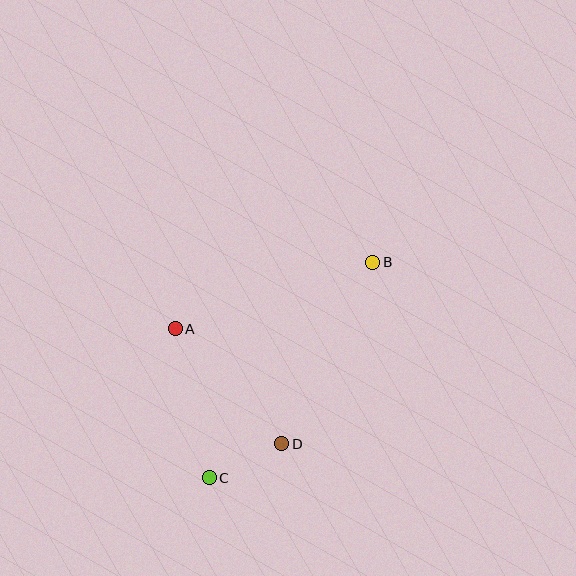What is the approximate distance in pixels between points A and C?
The distance between A and C is approximately 153 pixels.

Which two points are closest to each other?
Points C and D are closest to each other.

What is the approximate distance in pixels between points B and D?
The distance between B and D is approximately 203 pixels.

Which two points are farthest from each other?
Points B and C are farthest from each other.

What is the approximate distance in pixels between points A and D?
The distance between A and D is approximately 157 pixels.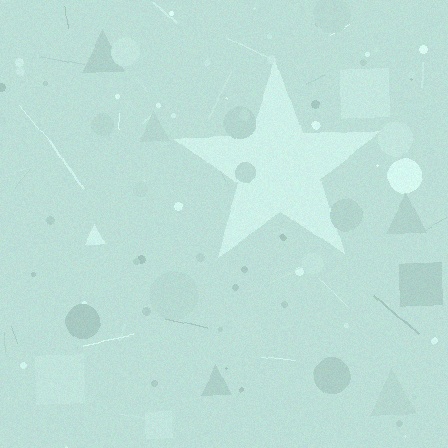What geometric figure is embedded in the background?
A star is embedded in the background.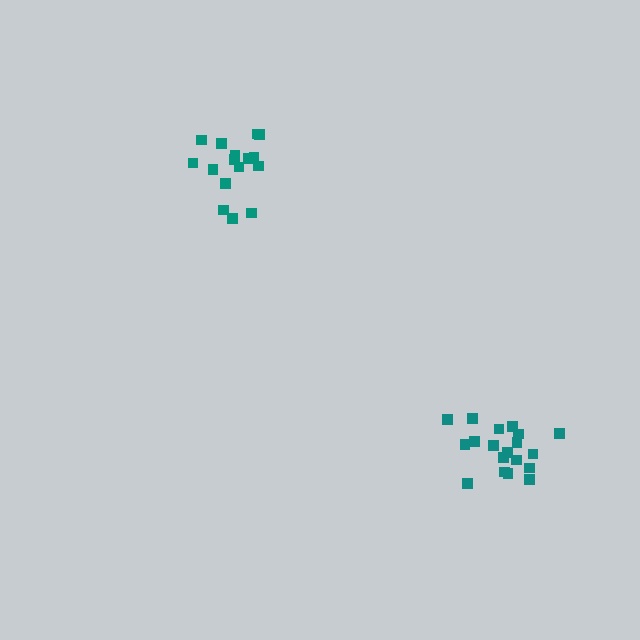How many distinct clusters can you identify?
There are 2 distinct clusters.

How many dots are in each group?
Group 1: 19 dots, Group 2: 16 dots (35 total).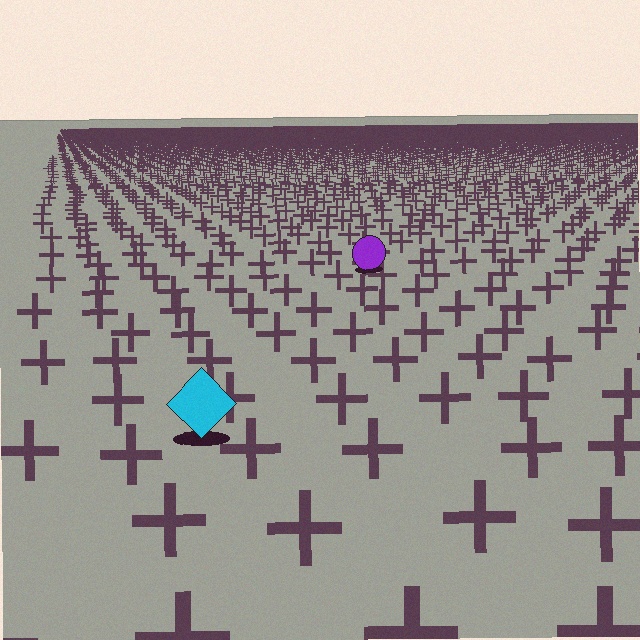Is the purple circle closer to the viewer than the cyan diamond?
No. The cyan diamond is closer — you can tell from the texture gradient: the ground texture is coarser near it.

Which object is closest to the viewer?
The cyan diamond is closest. The texture marks near it are larger and more spread out.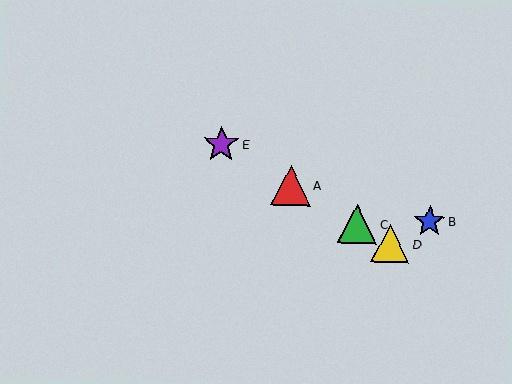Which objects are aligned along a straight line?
Objects A, C, D, E are aligned along a straight line.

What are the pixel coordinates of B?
Object B is at (429, 221).